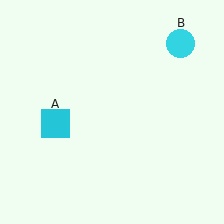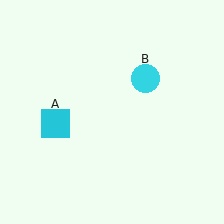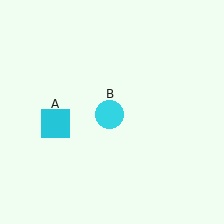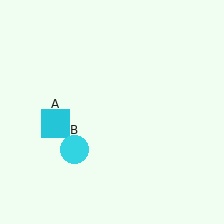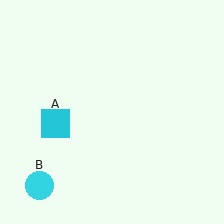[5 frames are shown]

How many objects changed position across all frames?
1 object changed position: cyan circle (object B).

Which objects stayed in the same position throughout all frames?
Cyan square (object A) remained stationary.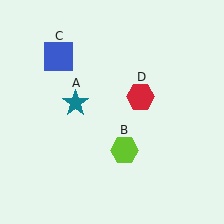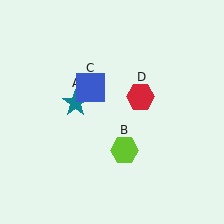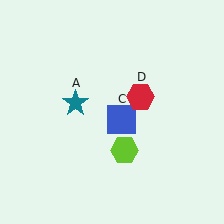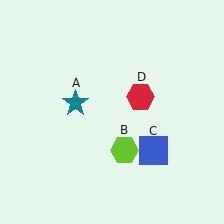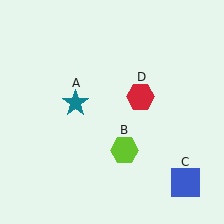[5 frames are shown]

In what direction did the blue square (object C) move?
The blue square (object C) moved down and to the right.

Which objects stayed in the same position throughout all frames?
Teal star (object A) and lime hexagon (object B) and red hexagon (object D) remained stationary.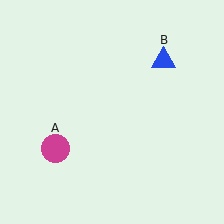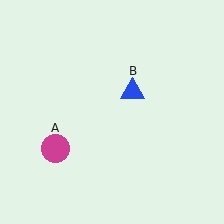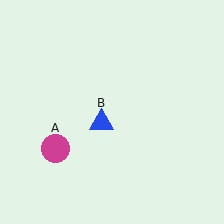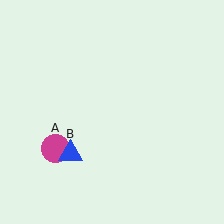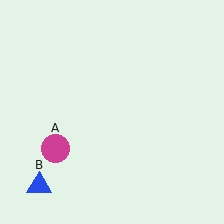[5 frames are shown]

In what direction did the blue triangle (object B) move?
The blue triangle (object B) moved down and to the left.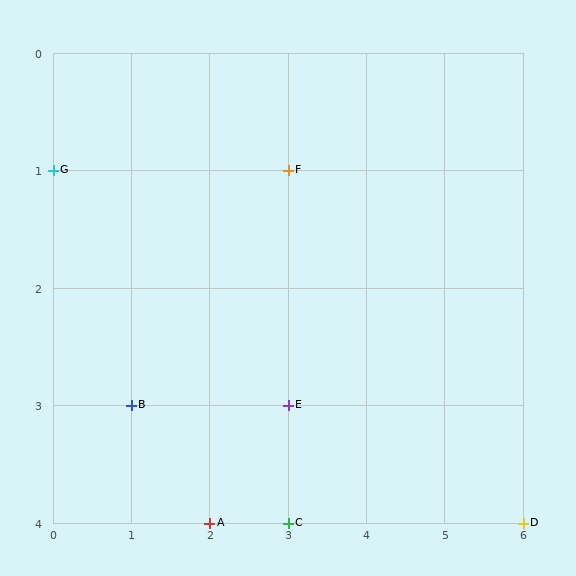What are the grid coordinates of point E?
Point E is at grid coordinates (3, 3).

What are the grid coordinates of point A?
Point A is at grid coordinates (2, 4).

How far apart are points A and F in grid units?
Points A and F are 1 column and 3 rows apart (about 3.2 grid units diagonally).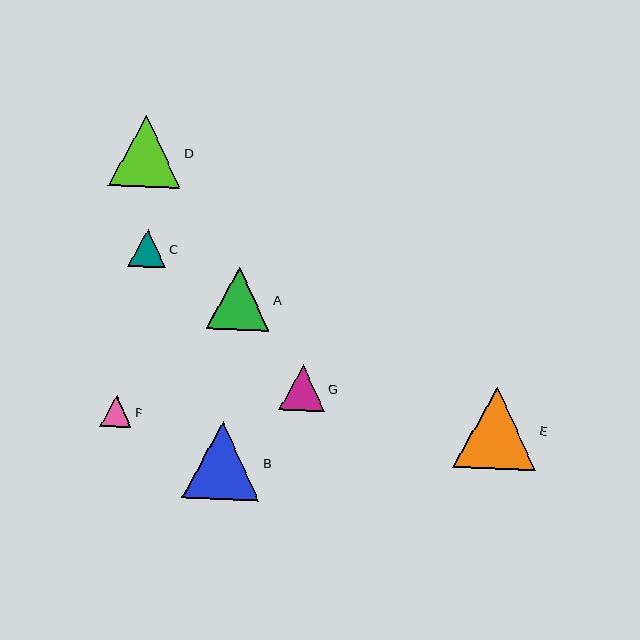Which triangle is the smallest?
Triangle F is the smallest with a size of approximately 32 pixels.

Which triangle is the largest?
Triangle E is the largest with a size of approximately 82 pixels.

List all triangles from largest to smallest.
From largest to smallest: E, B, D, A, G, C, F.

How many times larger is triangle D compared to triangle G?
Triangle D is approximately 1.6 times the size of triangle G.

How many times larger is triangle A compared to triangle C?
Triangle A is approximately 1.6 times the size of triangle C.